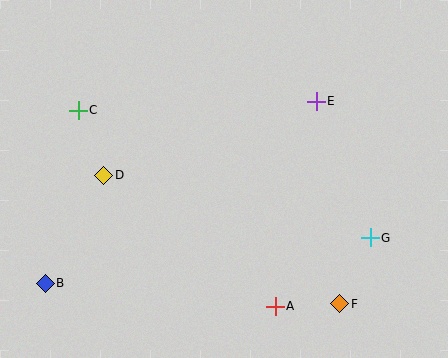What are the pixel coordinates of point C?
Point C is at (78, 110).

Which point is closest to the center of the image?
Point D at (104, 175) is closest to the center.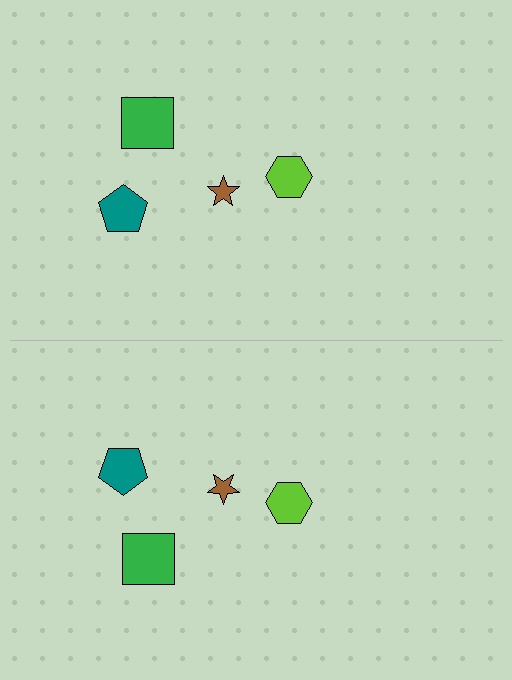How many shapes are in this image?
There are 8 shapes in this image.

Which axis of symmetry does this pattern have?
The pattern has a horizontal axis of symmetry running through the center of the image.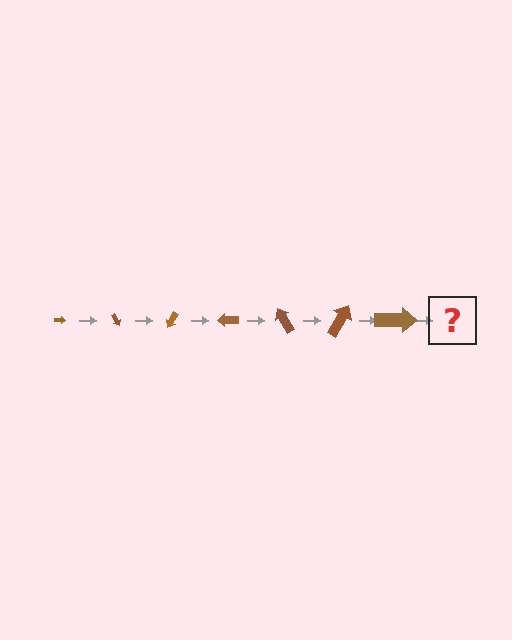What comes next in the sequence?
The next element should be an arrow, larger than the previous one and rotated 420 degrees from the start.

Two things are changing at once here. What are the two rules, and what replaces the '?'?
The two rules are that the arrow grows larger each step and it rotates 60 degrees each step. The '?' should be an arrow, larger than the previous one and rotated 420 degrees from the start.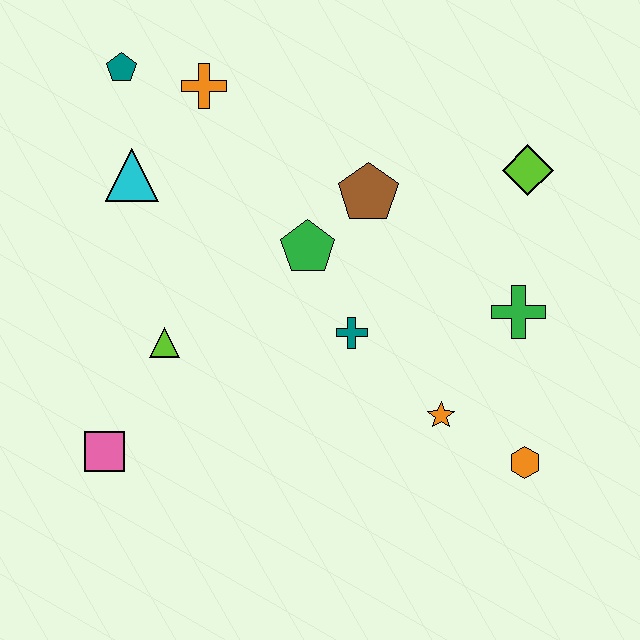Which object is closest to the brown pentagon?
The green pentagon is closest to the brown pentagon.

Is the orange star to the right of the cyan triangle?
Yes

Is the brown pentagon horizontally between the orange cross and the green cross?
Yes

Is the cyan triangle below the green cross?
No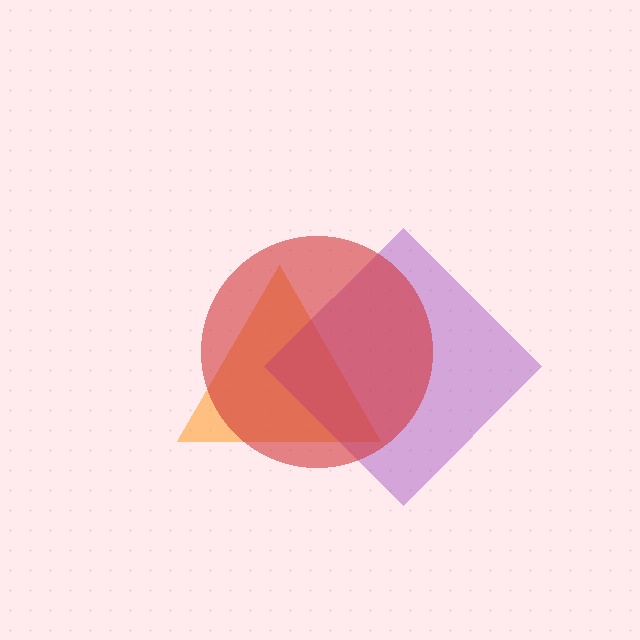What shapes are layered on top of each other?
The layered shapes are: an orange triangle, a purple diamond, a red circle.